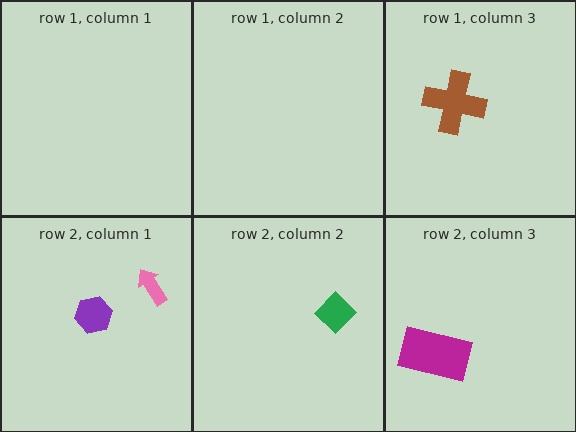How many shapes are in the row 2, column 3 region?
1.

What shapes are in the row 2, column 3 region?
The magenta rectangle.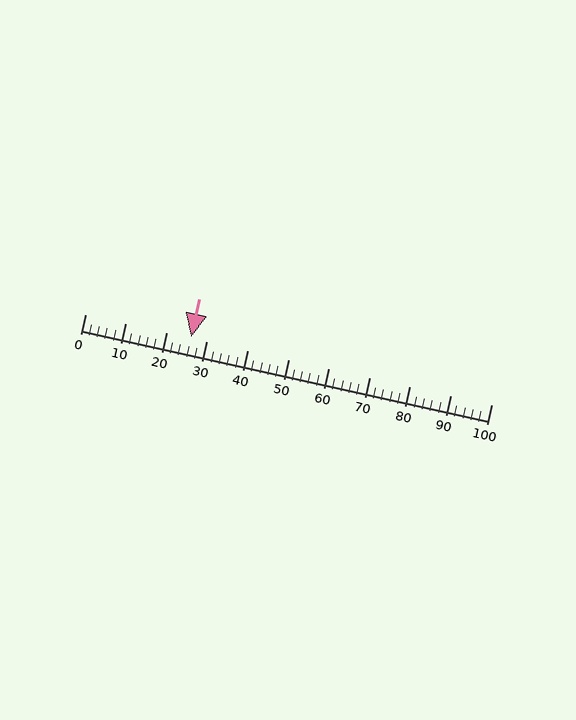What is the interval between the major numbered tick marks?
The major tick marks are spaced 10 units apart.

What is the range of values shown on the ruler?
The ruler shows values from 0 to 100.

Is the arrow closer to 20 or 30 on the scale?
The arrow is closer to 30.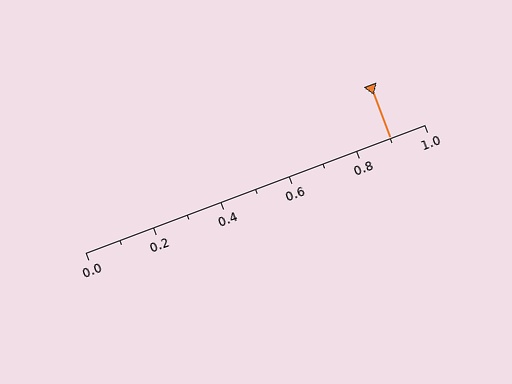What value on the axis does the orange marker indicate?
The marker indicates approximately 0.9.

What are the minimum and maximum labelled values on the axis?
The axis runs from 0.0 to 1.0.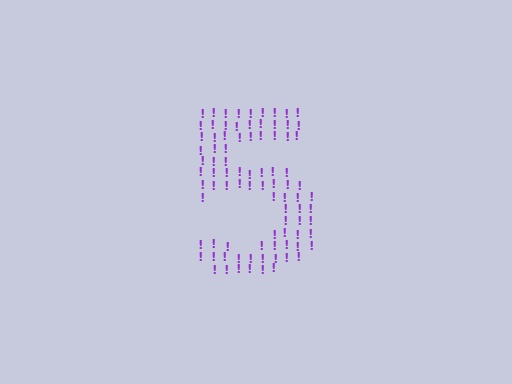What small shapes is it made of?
It is made of small exclamation marks.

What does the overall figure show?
The overall figure shows the digit 5.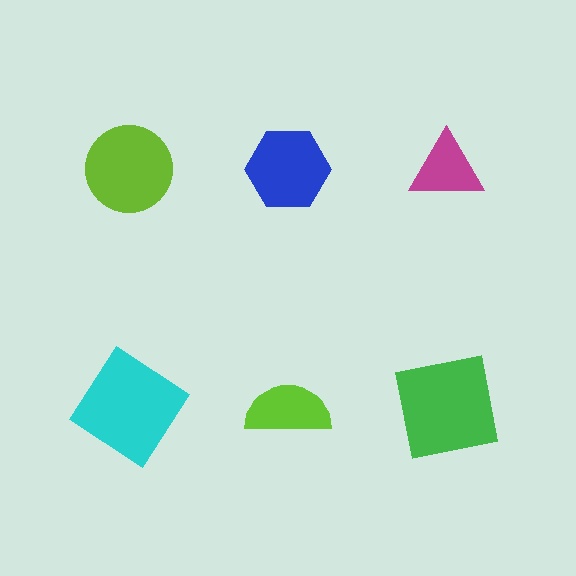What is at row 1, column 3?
A magenta triangle.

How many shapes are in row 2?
3 shapes.